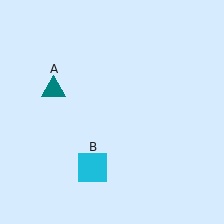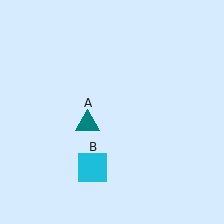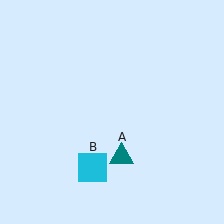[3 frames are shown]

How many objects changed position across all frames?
1 object changed position: teal triangle (object A).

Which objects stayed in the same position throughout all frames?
Cyan square (object B) remained stationary.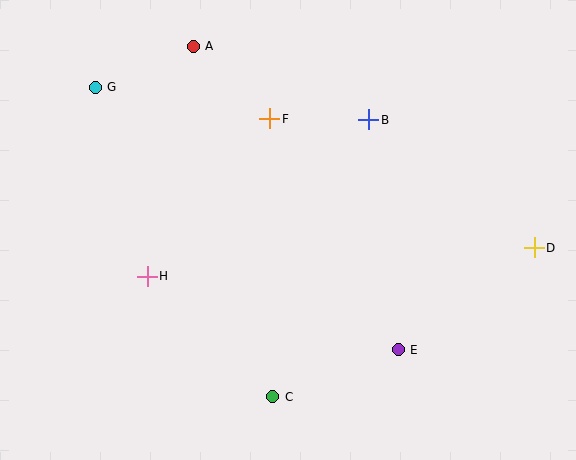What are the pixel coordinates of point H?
Point H is at (147, 276).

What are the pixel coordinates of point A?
Point A is at (193, 46).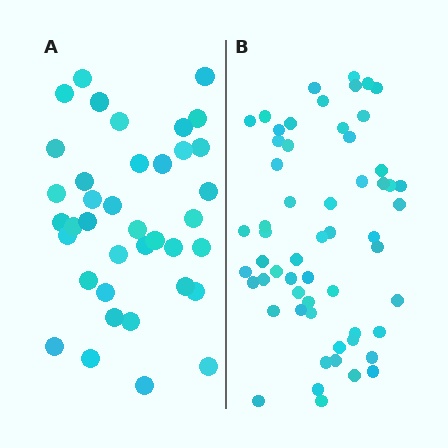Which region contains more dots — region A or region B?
Region B (the right region) has more dots.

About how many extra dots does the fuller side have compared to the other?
Region B has approximately 20 more dots than region A.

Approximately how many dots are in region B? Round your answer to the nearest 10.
About 60 dots. (The exact count is 58, which rounds to 60.)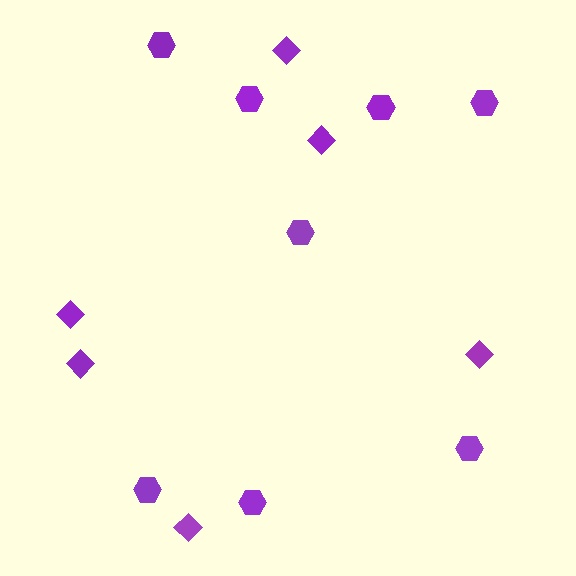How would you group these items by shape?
There are 2 groups: one group of hexagons (8) and one group of diamonds (6).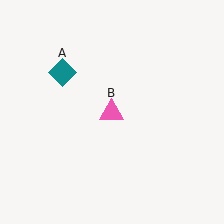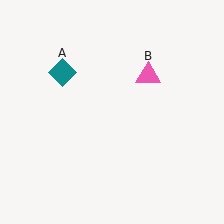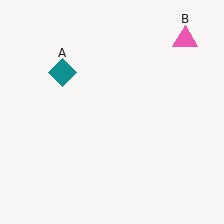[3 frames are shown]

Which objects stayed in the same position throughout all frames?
Teal diamond (object A) remained stationary.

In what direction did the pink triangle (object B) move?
The pink triangle (object B) moved up and to the right.